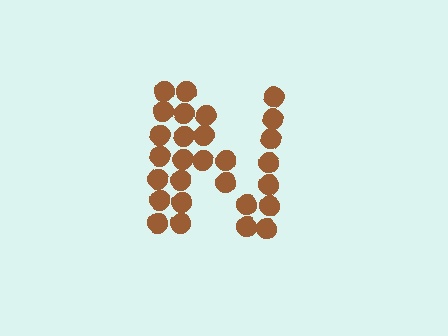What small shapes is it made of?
It is made of small circles.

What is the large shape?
The large shape is the letter N.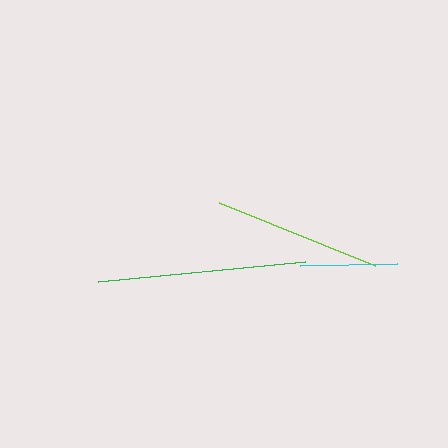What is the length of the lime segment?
The lime segment is approximately 168 pixels long.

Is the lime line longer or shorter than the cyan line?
The lime line is longer than the cyan line.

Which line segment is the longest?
The green line is the longest at approximately 207 pixels.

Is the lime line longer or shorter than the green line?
The green line is longer than the lime line.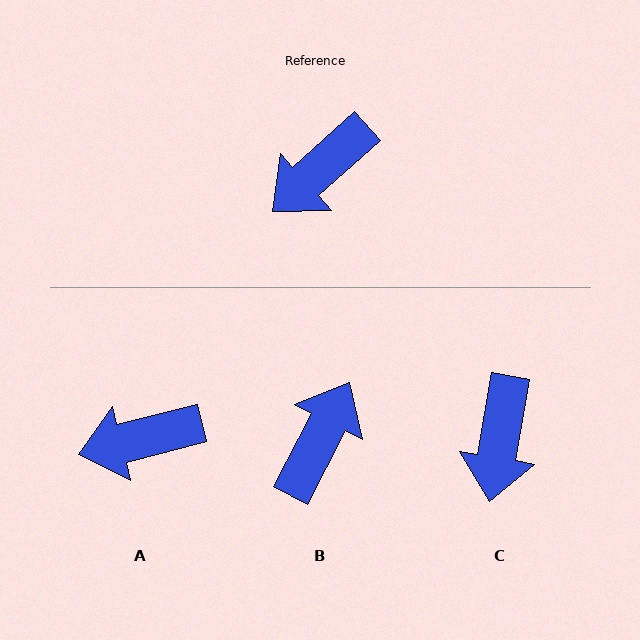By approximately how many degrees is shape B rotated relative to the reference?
Approximately 159 degrees clockwise.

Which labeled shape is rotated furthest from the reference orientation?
B, about 159 degrees away.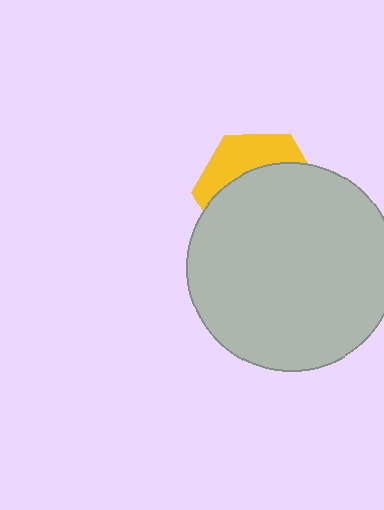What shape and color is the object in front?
The object in front is a light gray circle.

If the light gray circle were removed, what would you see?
You would see the complete yellow hexagon.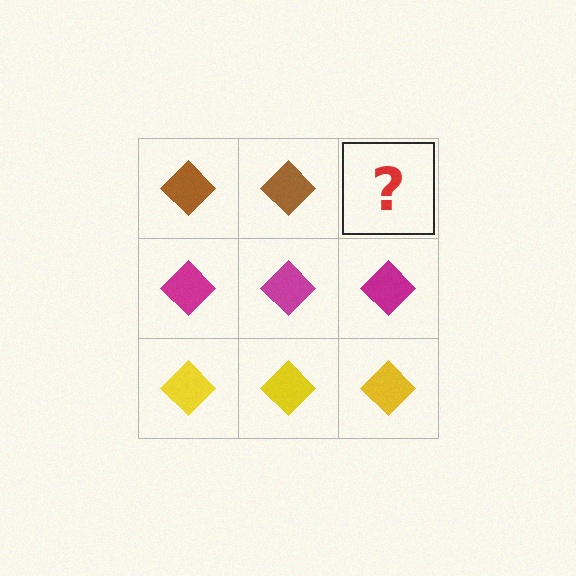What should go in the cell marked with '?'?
The missing cell should contain a brown diamond.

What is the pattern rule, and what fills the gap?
The rule is that each row has a consistent color. The gap should be filled with a brown diamond.